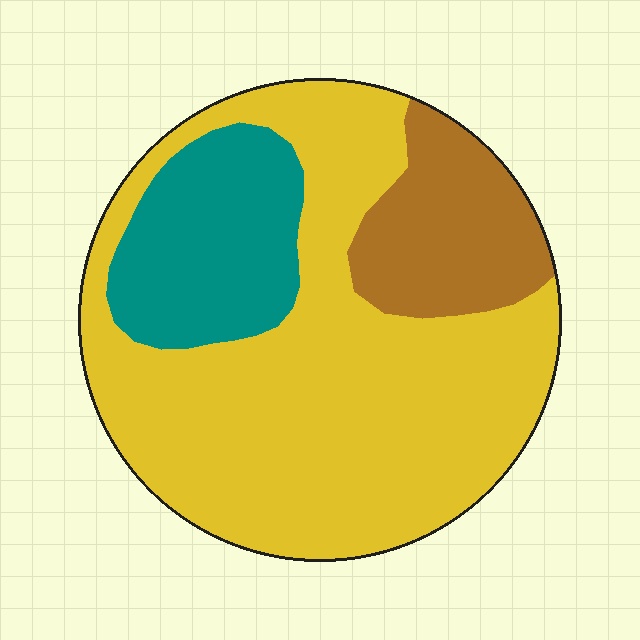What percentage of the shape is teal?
Teal covers roughly 20% of the shape.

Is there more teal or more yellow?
Yellow.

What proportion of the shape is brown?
Brown covers 16% of the shape.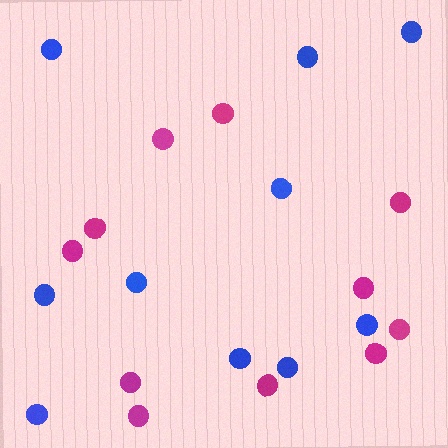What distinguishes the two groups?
There are 2 groups: one group of magenta circles (11) and one group of blue circles (10).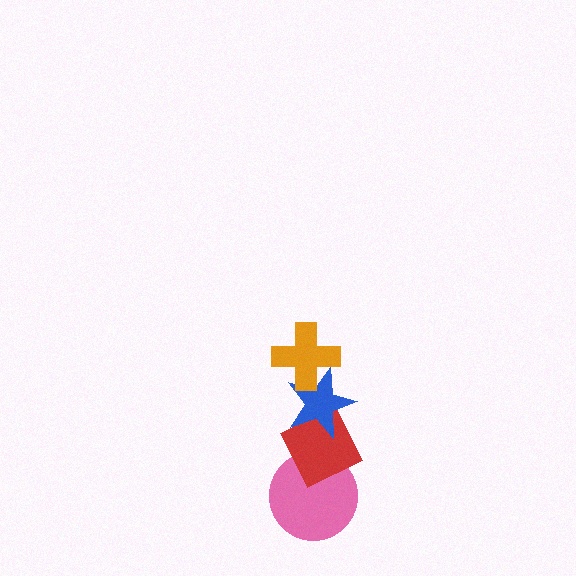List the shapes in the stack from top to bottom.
From top to bottom: the orange cross, the blue star, the red diamond, the pink circle.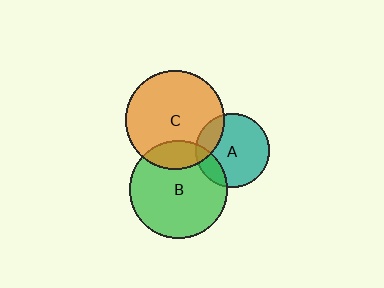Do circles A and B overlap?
Yes.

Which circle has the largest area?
Circle C (orange).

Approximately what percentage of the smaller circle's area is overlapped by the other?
Approximately 20%.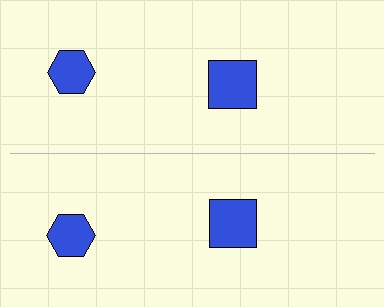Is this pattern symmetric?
Yes, this pattern has bilateral (reflection) symmetry.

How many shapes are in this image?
There are 4 shapes in this image.